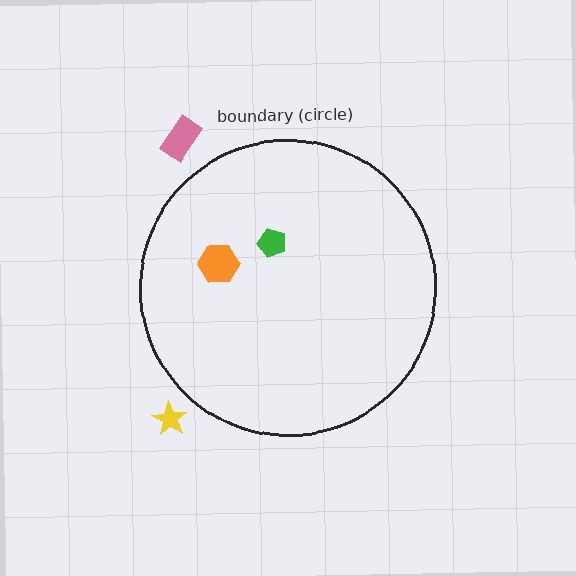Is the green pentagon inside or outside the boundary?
Inside.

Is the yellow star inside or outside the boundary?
Outside.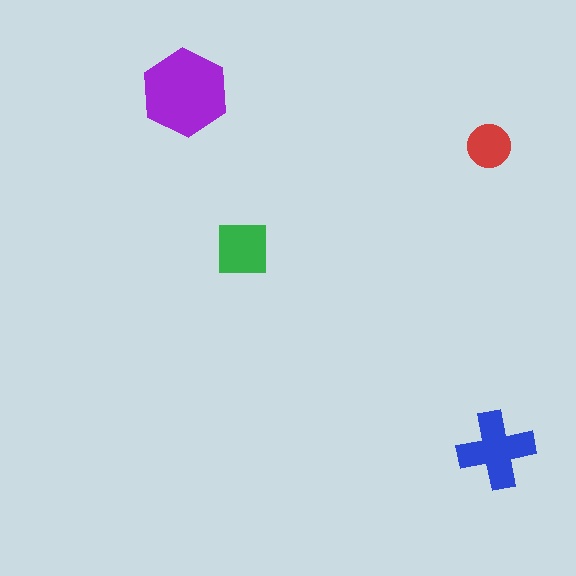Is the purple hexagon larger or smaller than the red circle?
Larger.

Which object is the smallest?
The red circle.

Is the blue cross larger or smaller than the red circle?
Larger.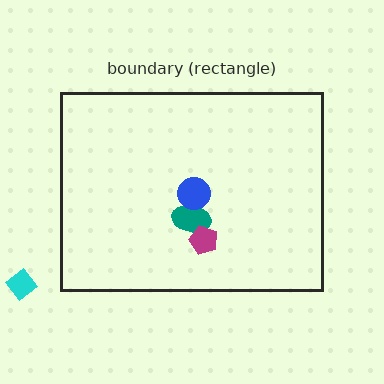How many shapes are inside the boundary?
3 inside, 1 outside.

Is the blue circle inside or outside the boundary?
Inside.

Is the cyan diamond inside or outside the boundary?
Outside.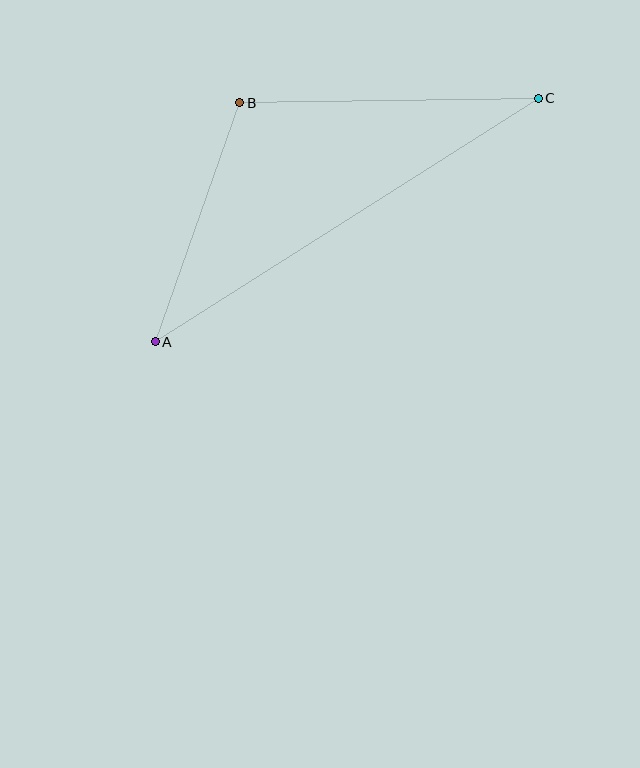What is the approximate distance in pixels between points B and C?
The distance between B and C is approximately 299 pixels.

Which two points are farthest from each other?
Points A and C are farthest from each other.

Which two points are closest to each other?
Points A and B are closest to each other.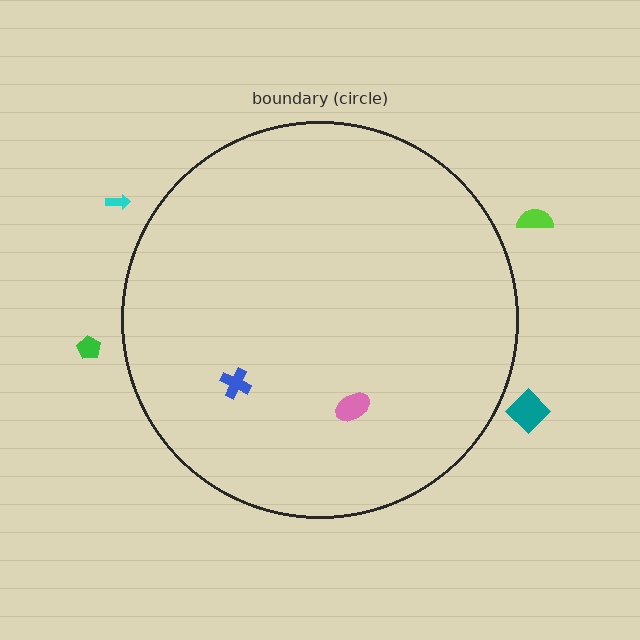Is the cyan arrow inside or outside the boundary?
Outside.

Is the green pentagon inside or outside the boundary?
Outside.